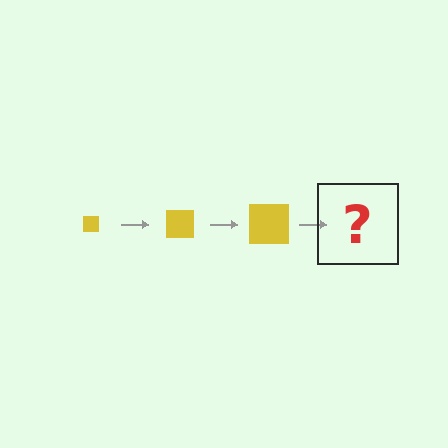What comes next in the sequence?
The next element should be a yellow square, larger than the previous one.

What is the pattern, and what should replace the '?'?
The pattern is that the square gets progressively larger each step. The '?' should be a yellow square, larger than the previous one.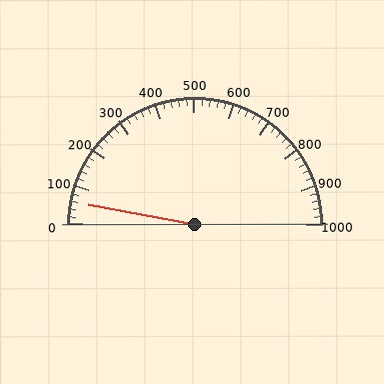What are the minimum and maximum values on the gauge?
The gauge ranges from 0 to 1000.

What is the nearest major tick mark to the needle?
The nearest major tick mark is 100.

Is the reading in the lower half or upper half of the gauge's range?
The reading is in the lower half of the range (0 to 1000).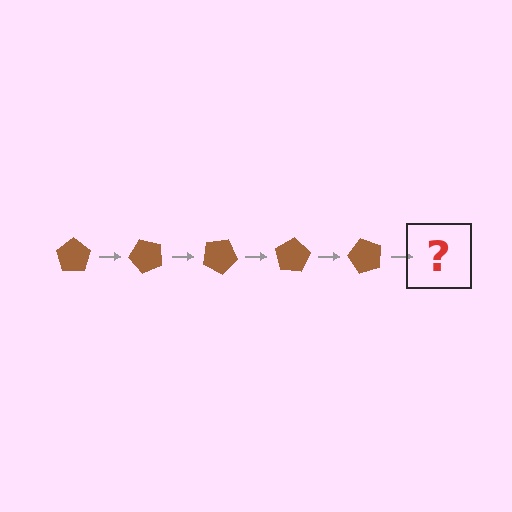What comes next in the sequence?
The next element should be a brown pentagon rotated 250 degrees.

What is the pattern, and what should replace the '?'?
The pattern is that the pentagon rotates 50 degrees each step. The '?' should be a brown pentagon rotated 250 degrees.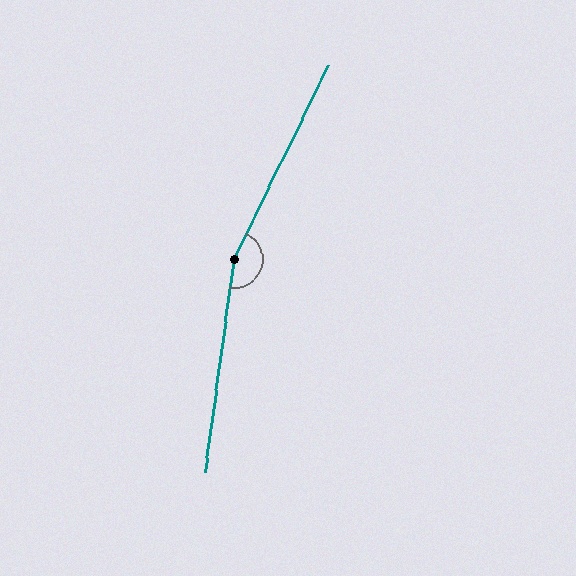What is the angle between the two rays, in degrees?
Approximately 162 degrees.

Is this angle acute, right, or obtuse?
It is obtuse.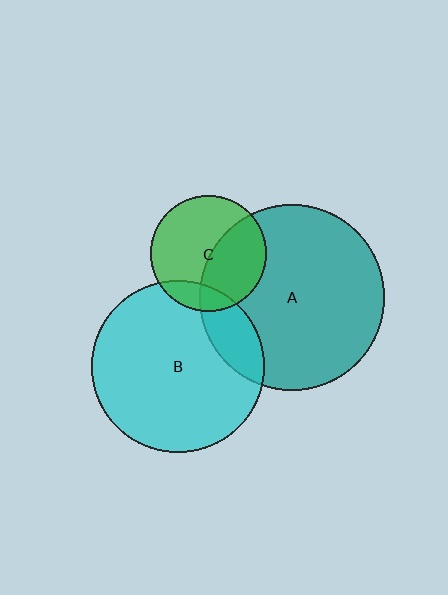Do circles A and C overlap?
Yes.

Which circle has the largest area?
Circle A (teal).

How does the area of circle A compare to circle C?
Approximately 2.6 times.